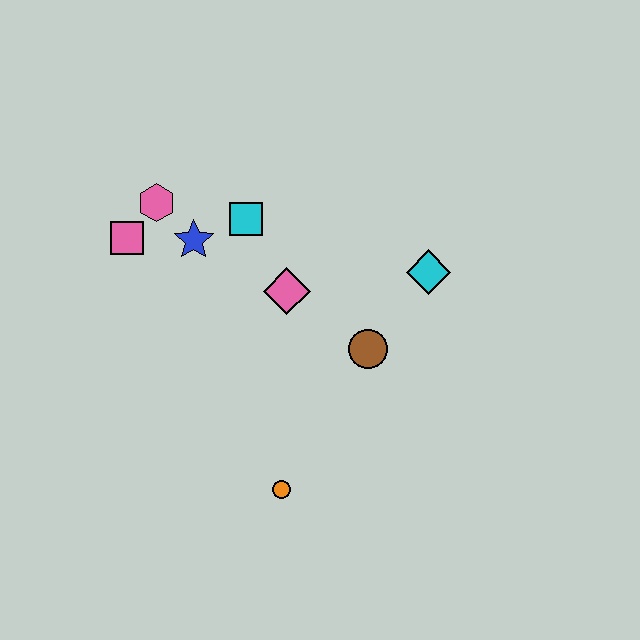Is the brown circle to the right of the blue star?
Yes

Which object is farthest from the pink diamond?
The orange circle is farthest from the pink diamond.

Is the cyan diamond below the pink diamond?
No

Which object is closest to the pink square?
The pink hexagon is closest to the pink square.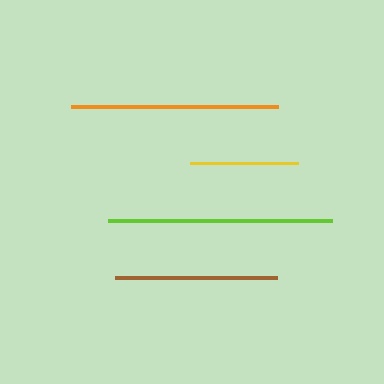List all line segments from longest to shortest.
From longest to shortest: lime, orange, brown, yellow.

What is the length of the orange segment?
The orange segment is approximately 208 pixels long.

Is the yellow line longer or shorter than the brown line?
The brown line is longer than the yellow line.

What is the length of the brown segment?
The brown segment is approximately 162 pixels long.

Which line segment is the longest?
The lime line is the longest at approximately 224 pixels.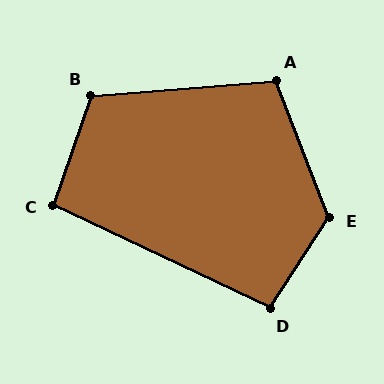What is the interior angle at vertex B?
Approximately 114 degrees (obtuse).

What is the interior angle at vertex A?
Approximately 107 degrees (obtuse).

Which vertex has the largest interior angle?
E, at approximately 125 degrees.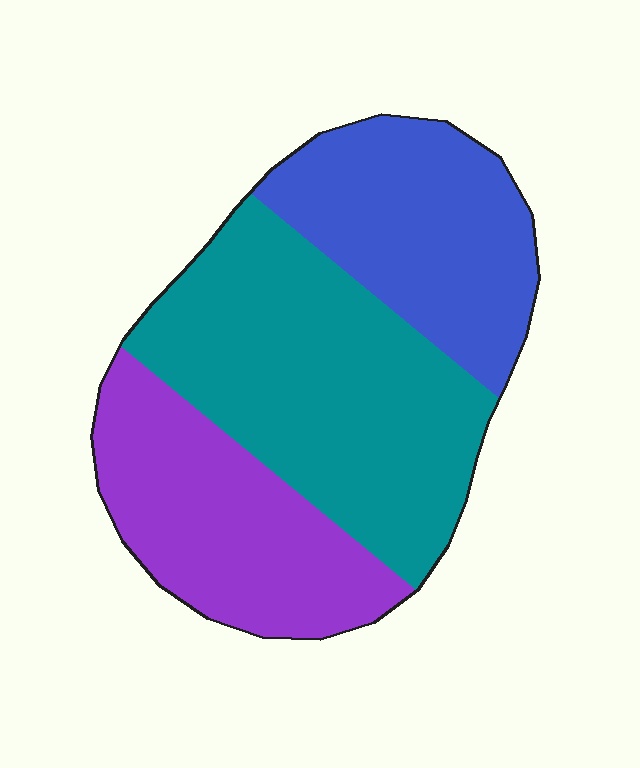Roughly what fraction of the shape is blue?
Blue covers around 30% of the shape.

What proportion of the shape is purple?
Purple covers roughly 30% of the shape.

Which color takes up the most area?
Teal, at roughly 45%.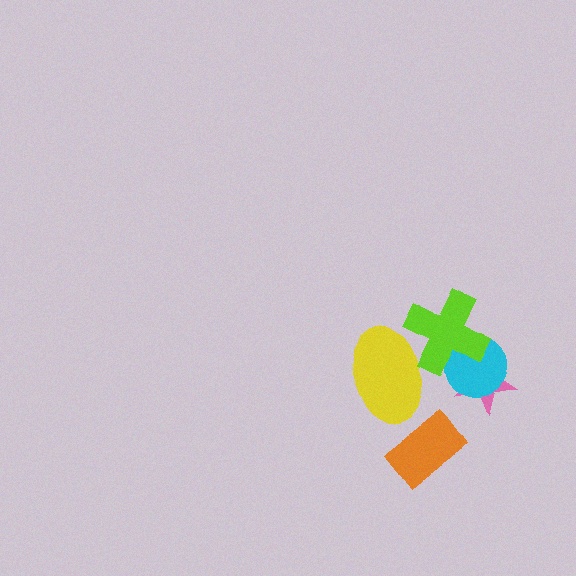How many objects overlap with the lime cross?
3 objects overlap with the lime cross.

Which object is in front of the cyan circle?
The lime cross is in front of the cyan circle.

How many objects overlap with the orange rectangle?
0 objects overlap with the orange rectangle.